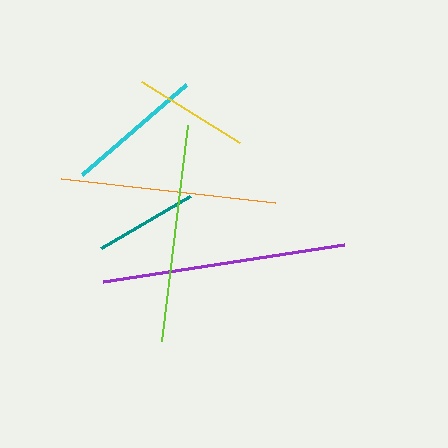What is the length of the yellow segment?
The yellow segment is approximately 115 pixels long.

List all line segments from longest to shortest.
From longest to shortest: purple, lime, orange, cyan, yellow, teal.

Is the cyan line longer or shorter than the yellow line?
The cyan line is longer than the yellow line.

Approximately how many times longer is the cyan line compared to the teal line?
The cyan line is approximately 1.3 times the length of the teal line.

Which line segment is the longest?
The purple line is the longest at approximately 243 pixels.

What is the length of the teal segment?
The teal segment is approximately 103 pixels long.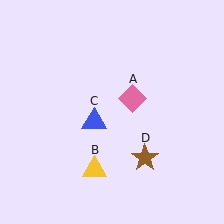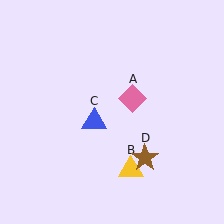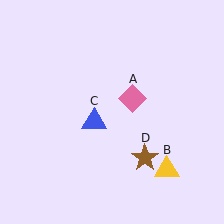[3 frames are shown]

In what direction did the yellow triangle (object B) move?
The yellow triangle (object B) moved right.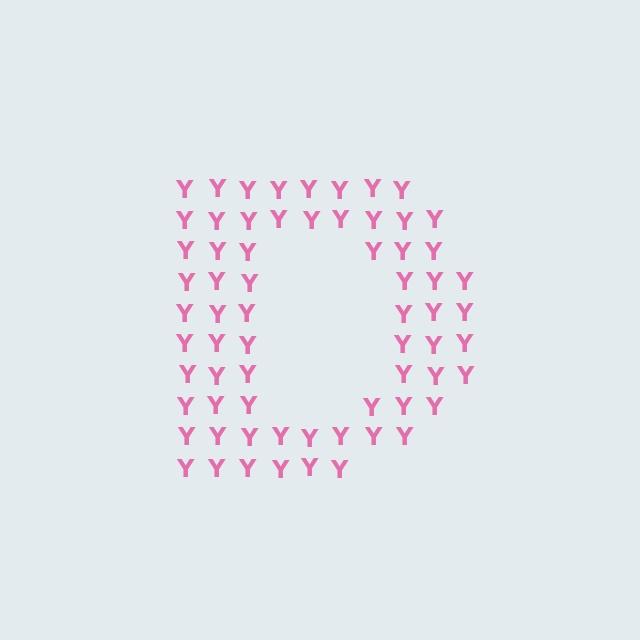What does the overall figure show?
The overall figure shows the letter D.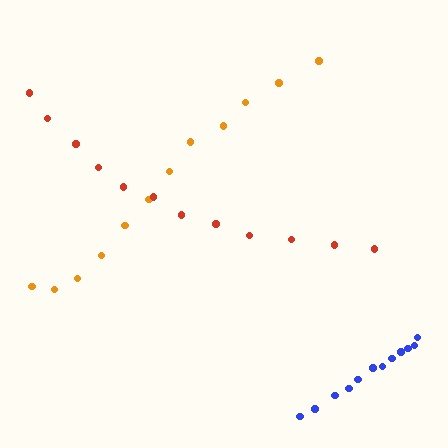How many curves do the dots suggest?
There are 3 distinct paths.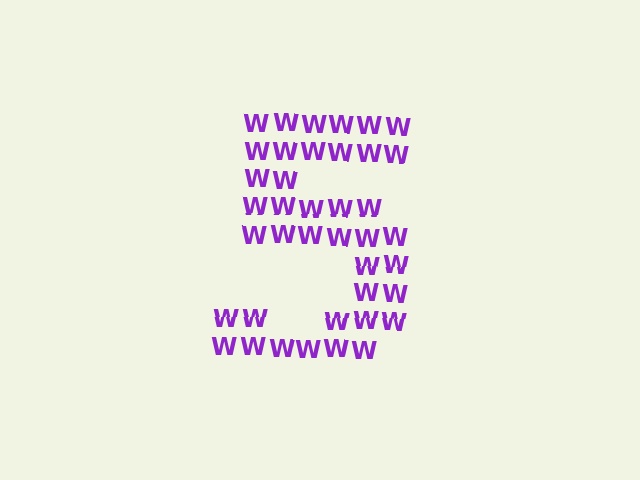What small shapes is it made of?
It is made of small letter W's.